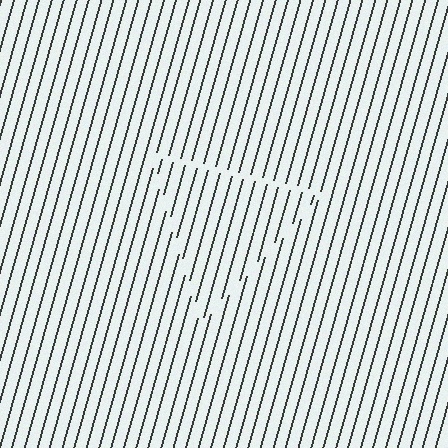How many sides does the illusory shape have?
3 sides — the line-ends trace a triangle.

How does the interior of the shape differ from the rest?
The interior of the shape contains the same grating, shifted by half a period — the contour is defined by the phase discontinuity where line-ends from the inner and outer gratings abut.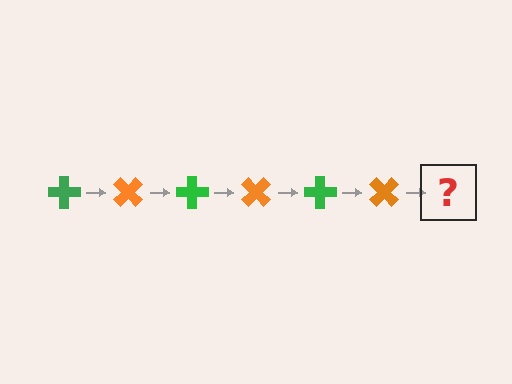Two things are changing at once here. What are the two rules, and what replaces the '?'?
The two rules are that it rotates 45 degrees each step and the color cycles through green and orange. The '?' should be a green cross, rotated 270 degrees from the start.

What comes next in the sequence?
The next element should be a green cross, rotated 270 degrees from the start.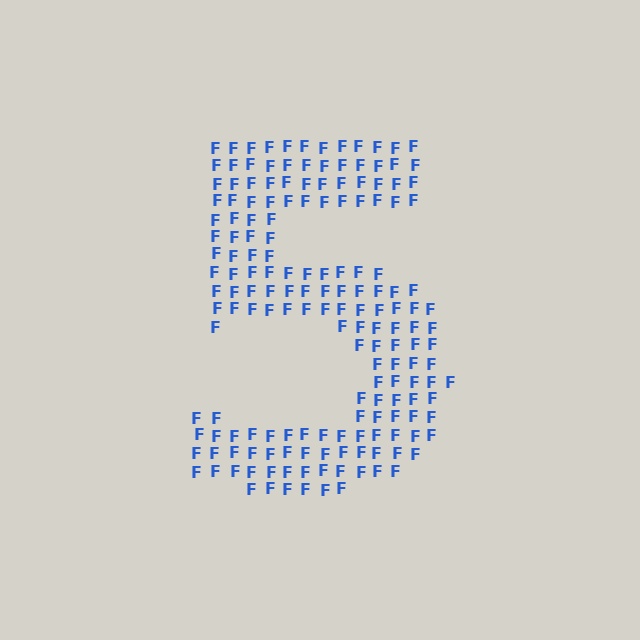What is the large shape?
The large shape is the digit 5.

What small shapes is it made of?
It is made of small letter F's.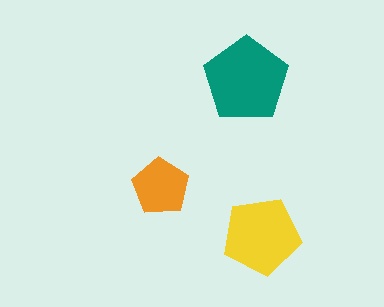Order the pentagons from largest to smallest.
the teal one, the yellow one, the orange one.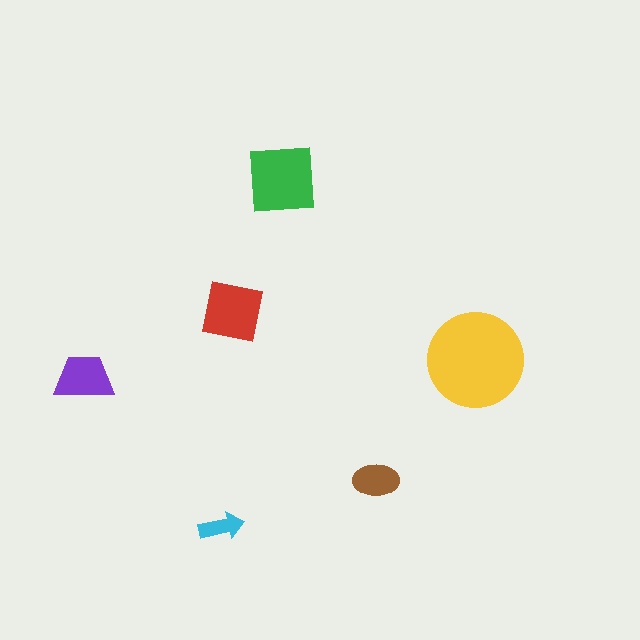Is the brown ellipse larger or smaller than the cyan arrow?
Larger.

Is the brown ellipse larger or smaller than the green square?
Smaller.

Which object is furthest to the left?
The purple trapezoid is leftmost.